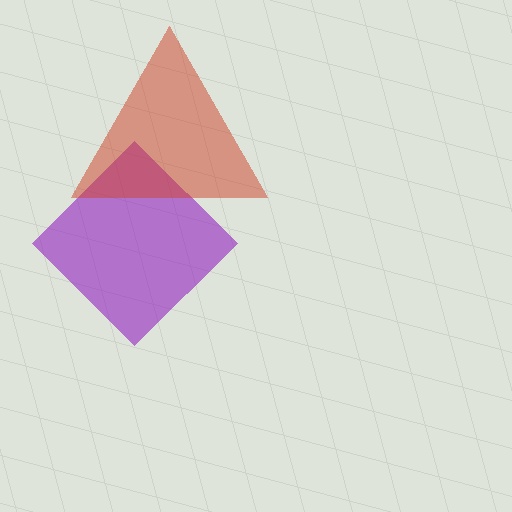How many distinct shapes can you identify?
There are 2 distinct shapes: a purple diamond, a red triangle.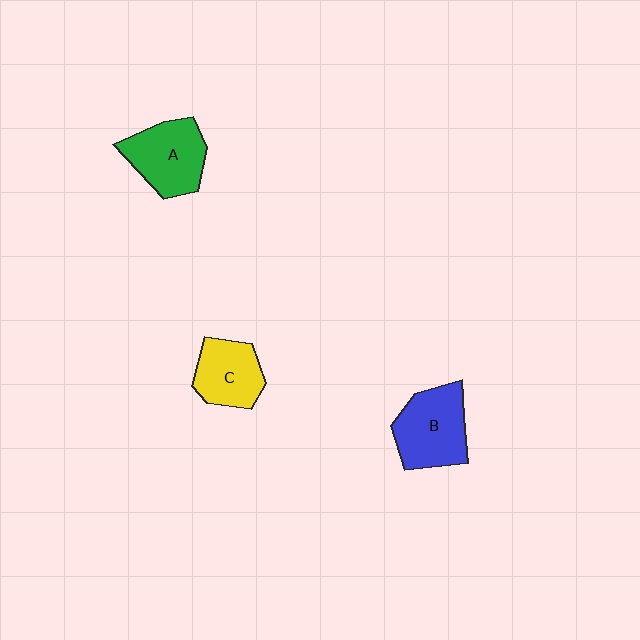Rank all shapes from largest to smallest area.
From largest to smallest: B (blue), A (green), C (yellow).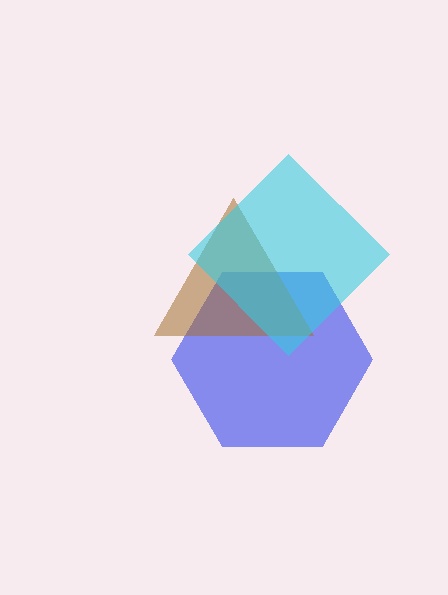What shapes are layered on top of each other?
The layered shapes are: a blue hexagon, a brown triangle, a cyan diamond.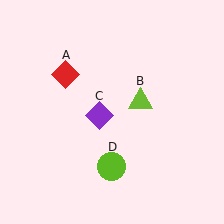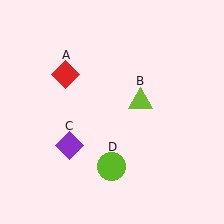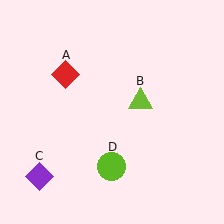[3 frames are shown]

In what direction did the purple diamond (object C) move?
The purple diamond (object C) moved down and to the left.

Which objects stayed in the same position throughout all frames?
Red diamond (object A) and lime triangle (object B) and lime circle (object D) remained stationary.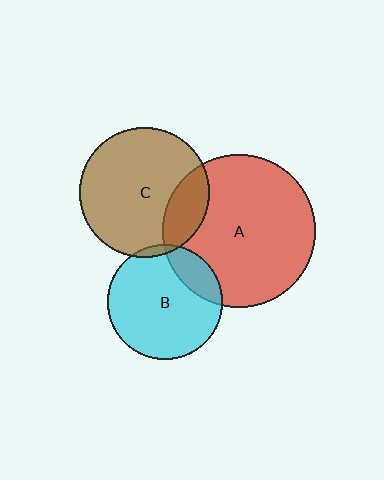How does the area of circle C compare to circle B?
Approximately 1.3 times.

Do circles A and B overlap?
Yes.